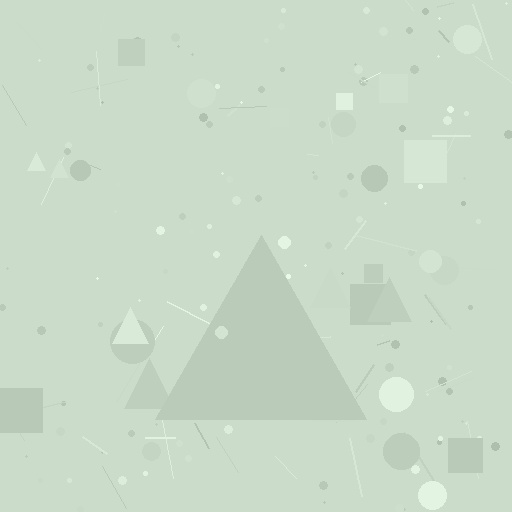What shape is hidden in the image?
A triangle is hidden in the image.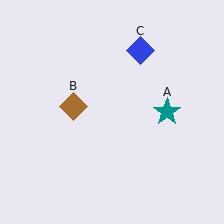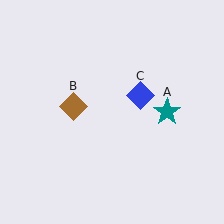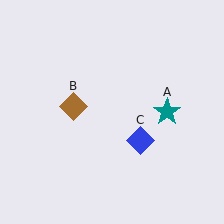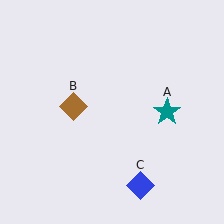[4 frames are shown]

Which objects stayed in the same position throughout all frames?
Teal star (object A) and brown diamond (object B) remained stationary.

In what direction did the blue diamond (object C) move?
The blue diamond (object C) moved down.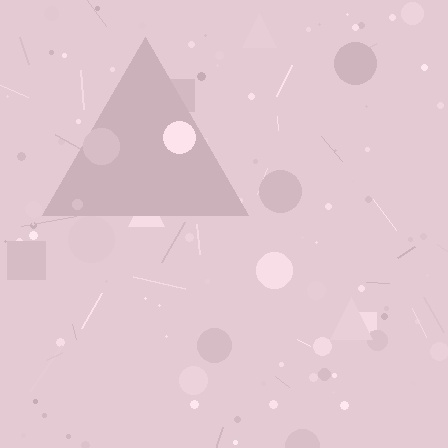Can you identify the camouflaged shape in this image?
The camouflaged shape is a triangle.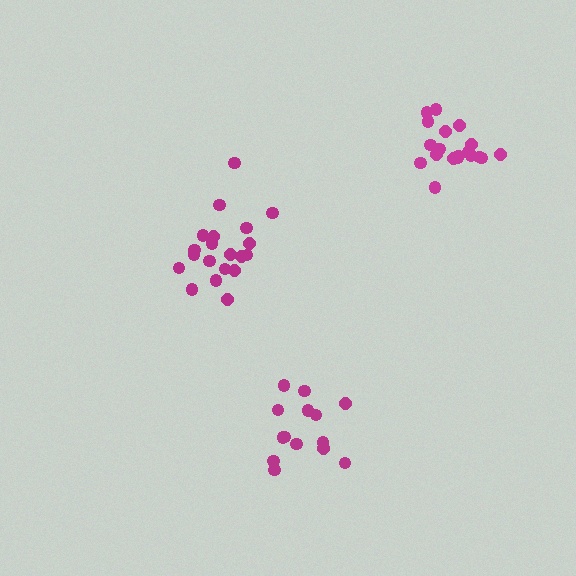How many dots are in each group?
Group 1: 20 dots, Group 2: 14 dots, Group 3: 19 dots (53 total).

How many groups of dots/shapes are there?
There are 3 groups.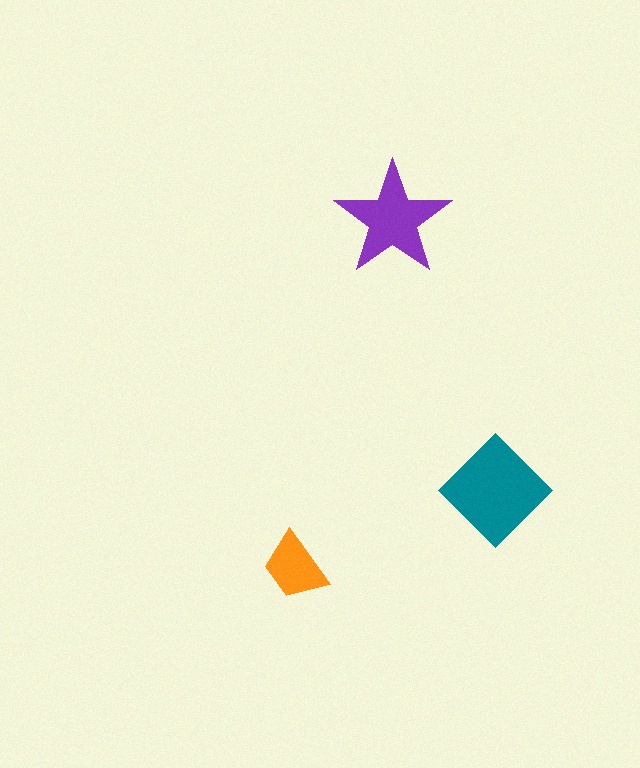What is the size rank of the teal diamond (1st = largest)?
1st.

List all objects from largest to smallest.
The teal diamond, the purple star, the orange trapezoid.